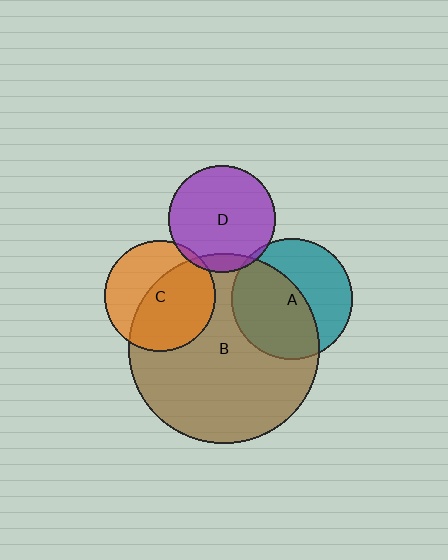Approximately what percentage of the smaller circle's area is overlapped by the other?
Approximately 5%.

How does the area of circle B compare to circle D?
Approximately 3.2 times.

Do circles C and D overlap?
Yes.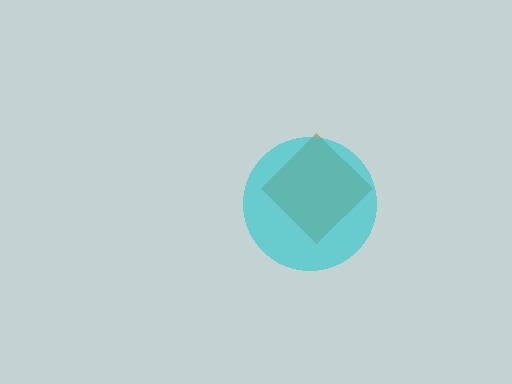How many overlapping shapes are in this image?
There are 2 overlapping shapes in the image.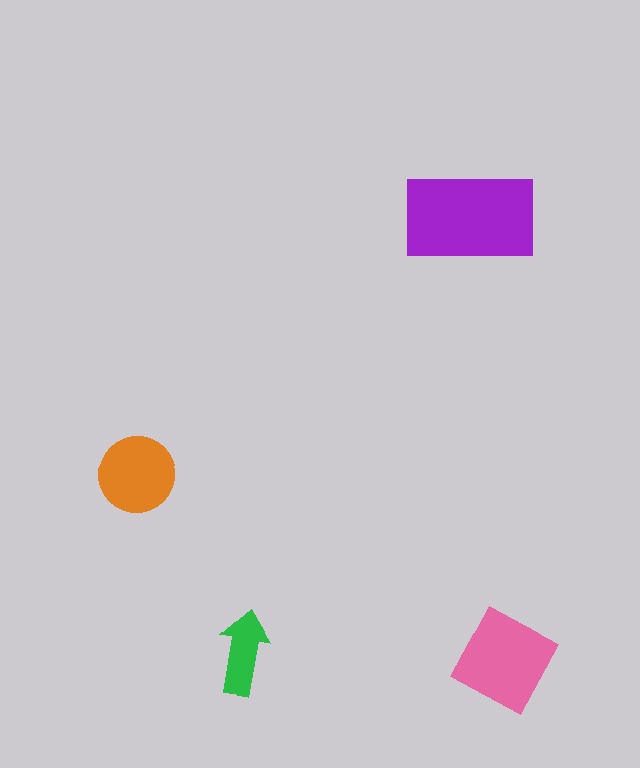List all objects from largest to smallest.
The purple rectangle, the pink diamond, the orange circle, the green arrow.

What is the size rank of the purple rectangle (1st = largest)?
1st.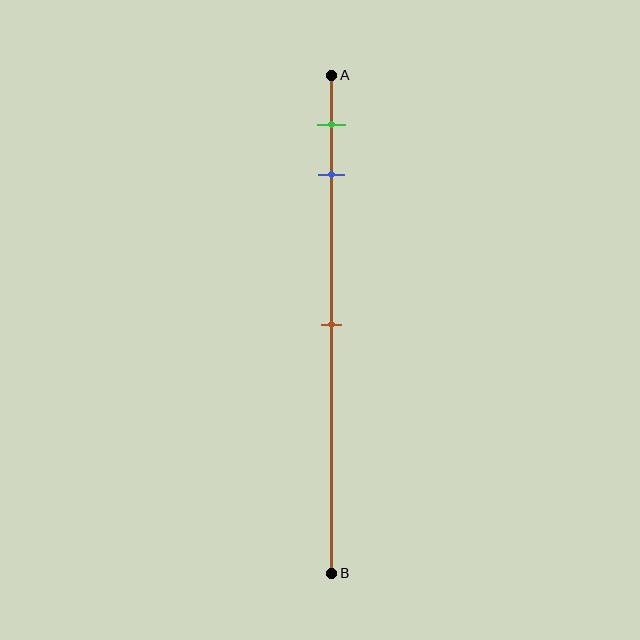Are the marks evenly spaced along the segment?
No, the marks are not evenly spaced.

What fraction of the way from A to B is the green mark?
The green mark is approximately 10% (0.1) of the way from A to B.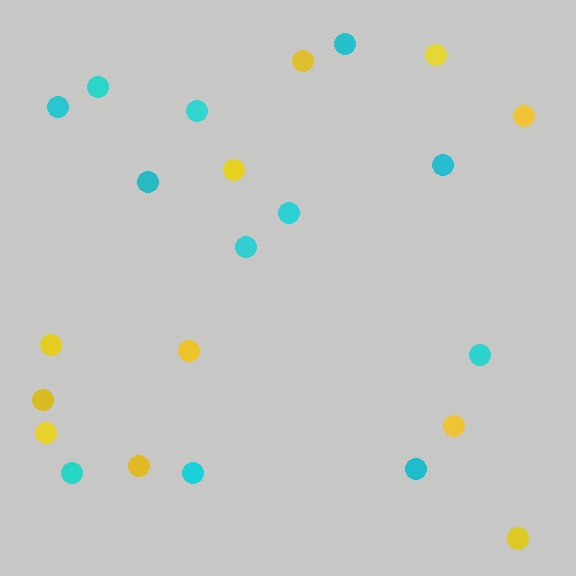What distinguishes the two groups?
There are 2 groups: one group of cyan circles (12) and one group of yellow circles (11).